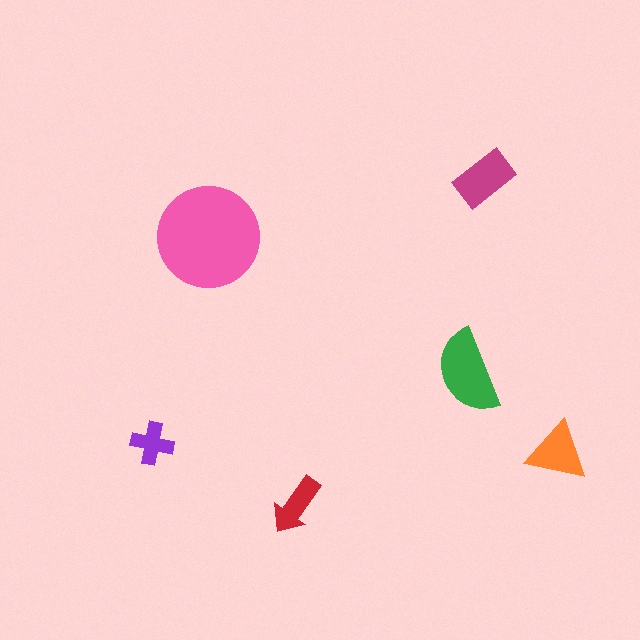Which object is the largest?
The pink circle.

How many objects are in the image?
There are 6 objects in the image.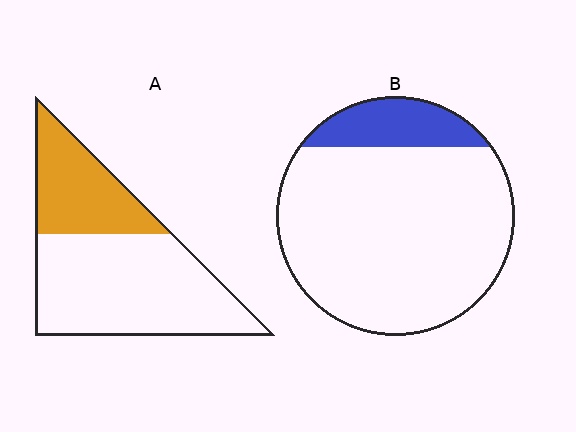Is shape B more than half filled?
No.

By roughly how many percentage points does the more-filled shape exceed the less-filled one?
By roughly 20 percentage points (A over B).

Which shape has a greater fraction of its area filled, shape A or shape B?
Shape A.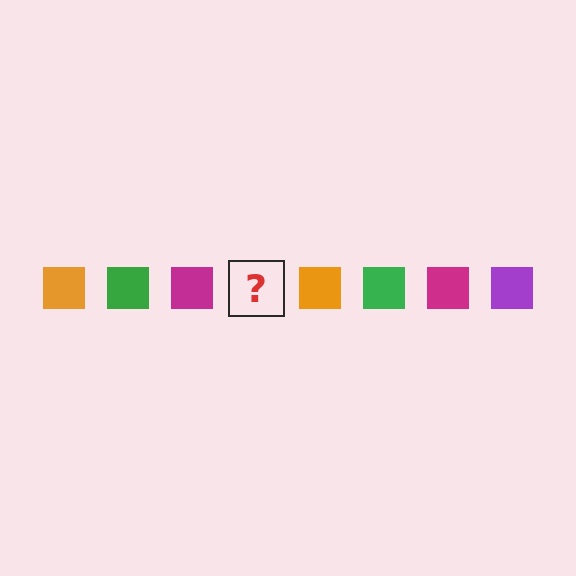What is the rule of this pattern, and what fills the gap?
The rule is that the pattern cycles through orange, green, magenta, purple squares. The gap should be filled with a purple square.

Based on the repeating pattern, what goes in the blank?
The blank should be a purple square.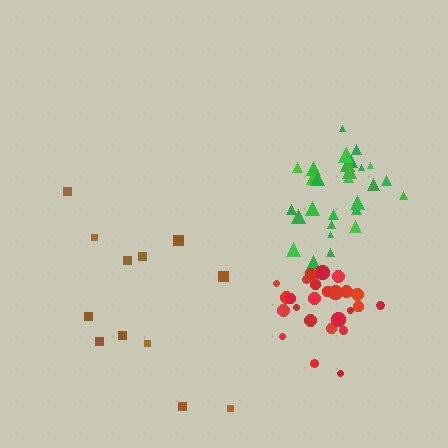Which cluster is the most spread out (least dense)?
Brown.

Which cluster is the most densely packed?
Red.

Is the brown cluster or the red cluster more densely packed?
Red.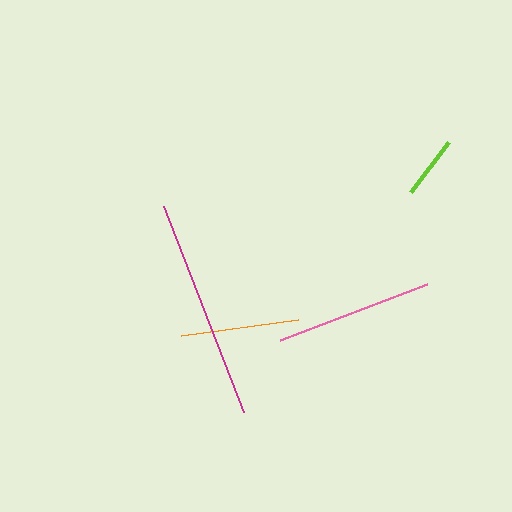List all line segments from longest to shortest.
From longest to shortest: magenta, pink, orange, lime.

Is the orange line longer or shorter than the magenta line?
The magenta line is longer than the orange line.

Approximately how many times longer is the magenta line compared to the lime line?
The magenta line is approximately 3.5 times the length of the lime line.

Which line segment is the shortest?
The lime line is the shortest at approximately 63 pixels.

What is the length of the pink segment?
The pink segment is approximately 157 pixels long.